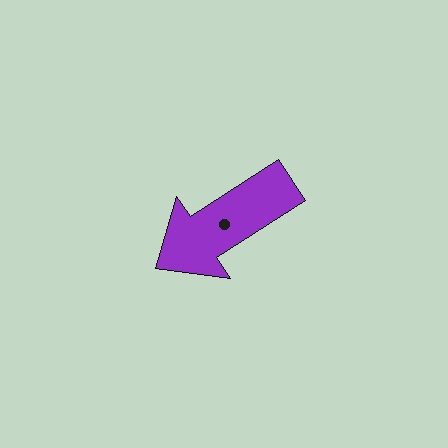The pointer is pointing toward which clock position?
Roughly 8 o'clock.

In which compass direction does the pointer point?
Southwest.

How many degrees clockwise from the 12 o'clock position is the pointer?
Approximately 237 degrees.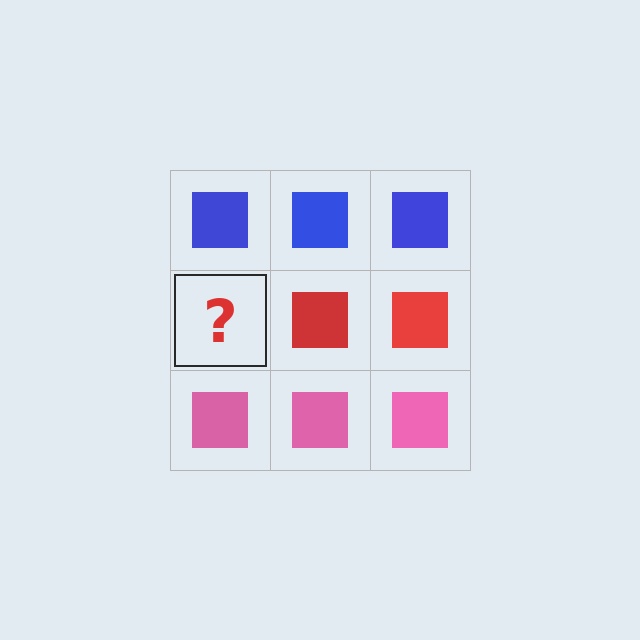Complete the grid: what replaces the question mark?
The question mark should be replaced with a red square.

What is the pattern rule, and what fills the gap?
The rule is that each row has a consistent color. The gap should be filled with a red square.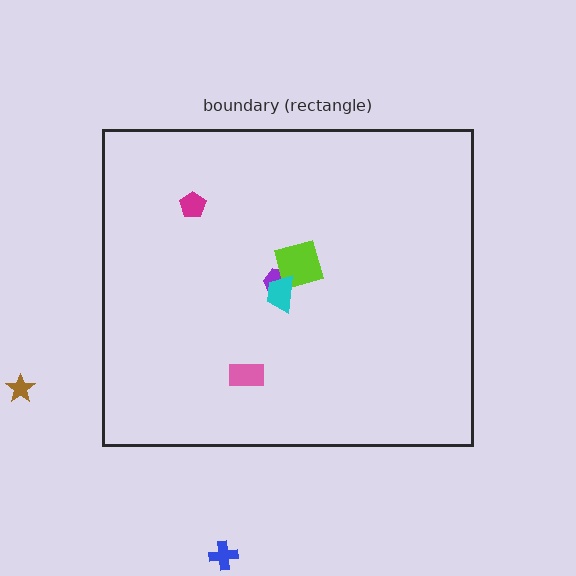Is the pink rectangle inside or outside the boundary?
Inside.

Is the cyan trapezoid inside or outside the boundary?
Inside.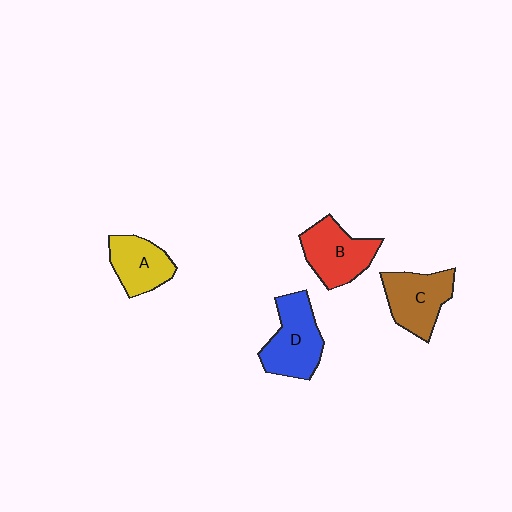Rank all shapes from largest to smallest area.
From largest to smallest: D (blue), B (red), C (brown), A (yellow).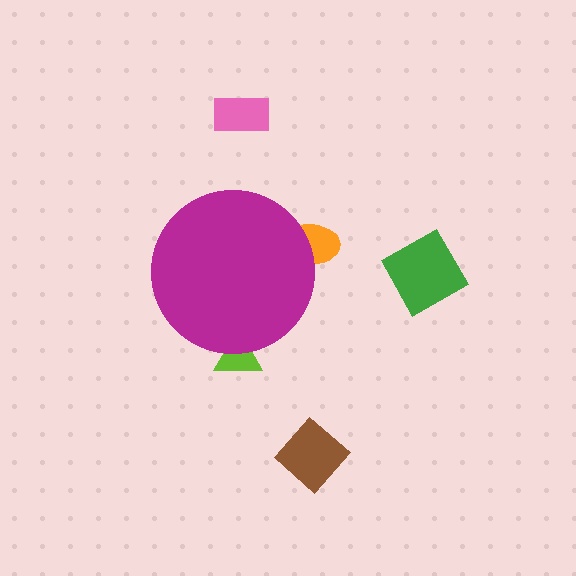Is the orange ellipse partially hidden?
Yes, the orange ellipse is partially hidden behind the magenta circle.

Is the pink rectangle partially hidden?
No, the pink rectangle is fully visible.